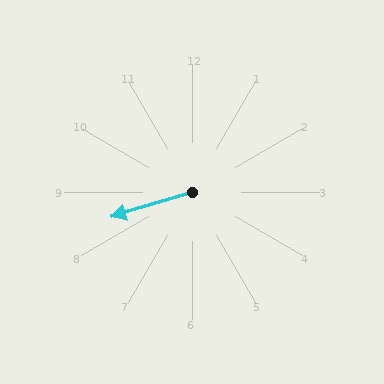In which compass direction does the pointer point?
West.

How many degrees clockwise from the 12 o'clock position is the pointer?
Approximately 253 degrees.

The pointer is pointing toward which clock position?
Roughly 8 o'clock.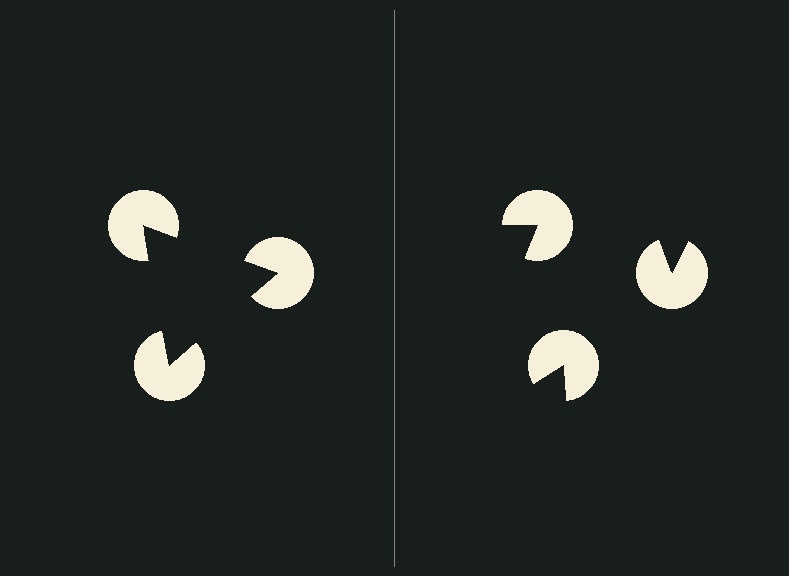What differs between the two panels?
The pac-man discs are positioned identically on both sides; only the wedge orientations differ. On the left they align to a triangle; on the right they are misaligned.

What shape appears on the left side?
An illusory triangle.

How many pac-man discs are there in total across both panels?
6 — 3 on each side.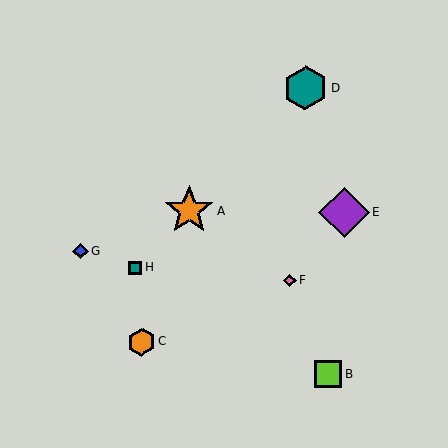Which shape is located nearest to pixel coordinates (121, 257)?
The teal square (labeled H) at (136, 267) is nearest to that location.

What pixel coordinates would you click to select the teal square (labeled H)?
Click at (136, 267) to select the teal square H.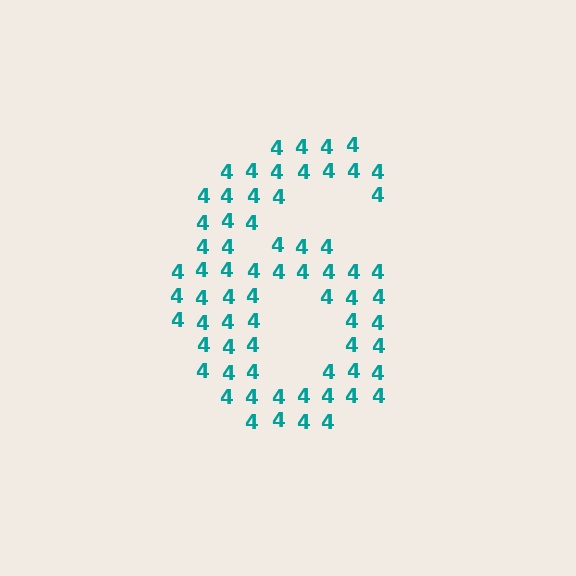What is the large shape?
The large shape is the digit 6.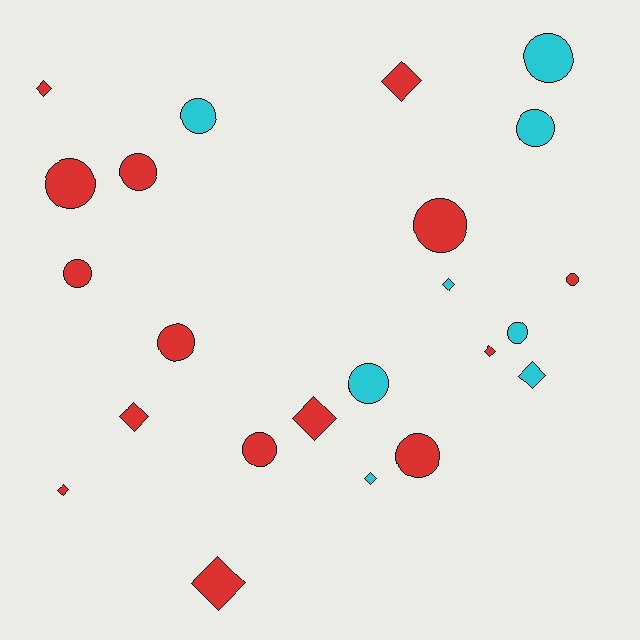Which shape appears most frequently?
Circle, with 13 objects.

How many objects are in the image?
There are 23 objects.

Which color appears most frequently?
Red, with 15 objects.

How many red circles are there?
There are 8 red circles.